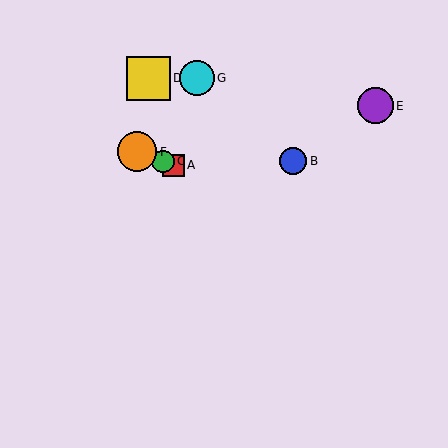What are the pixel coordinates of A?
Object A is at (173, 165).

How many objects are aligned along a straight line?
3 objects (A, C, F) are aligned along a straight line.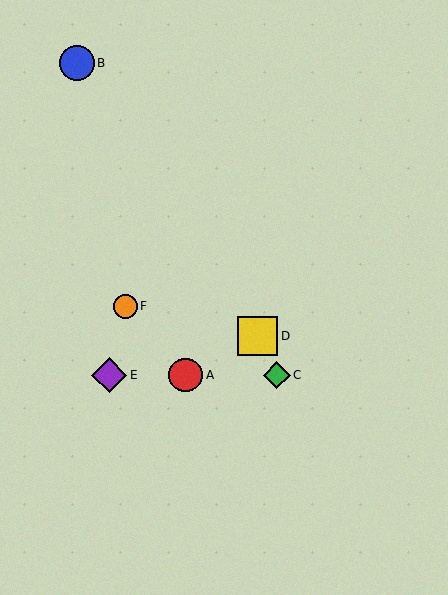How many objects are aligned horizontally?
3 objects (A, C, E) are aligned horizontally.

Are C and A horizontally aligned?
Yes, both are at y≈375.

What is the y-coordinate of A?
Object A is at y≈375.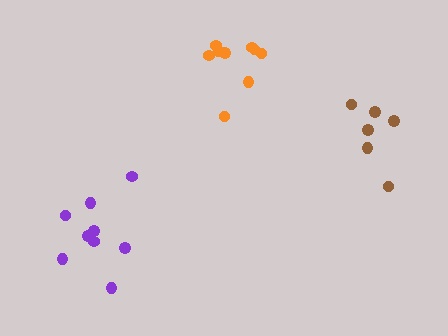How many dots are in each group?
Group 1: 9 dots, Group 2: 9 dots, Group 3: 6 dots (24 total).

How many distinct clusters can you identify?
There are 3 distinct clusters.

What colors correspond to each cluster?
The clusters are colored: purple, orange, brown.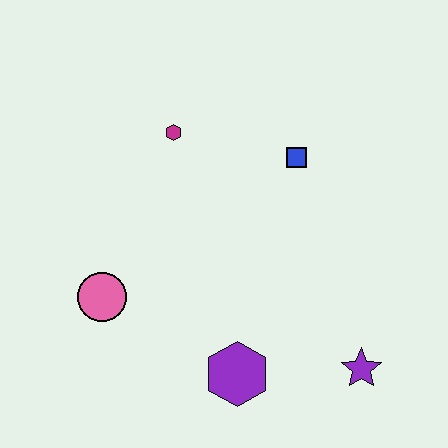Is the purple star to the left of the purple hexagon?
No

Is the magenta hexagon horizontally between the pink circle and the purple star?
Yes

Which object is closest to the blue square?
The magenta hexagon is closest to the blue square.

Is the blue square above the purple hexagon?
Yes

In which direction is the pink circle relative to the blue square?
The pink circle is to the left of the blue square.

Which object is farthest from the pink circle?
The purple star is farthest from the pink circle.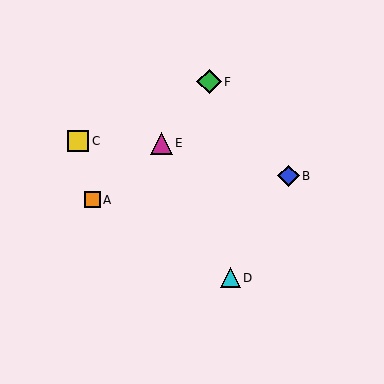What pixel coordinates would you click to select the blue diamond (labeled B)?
Click at (288, 176) to select the blue diamond B.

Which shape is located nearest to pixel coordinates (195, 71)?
The green diamond (labeled F) at (209, 82) is nearest to that location.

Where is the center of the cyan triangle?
The center of the cyan triangle is at (230, 278).